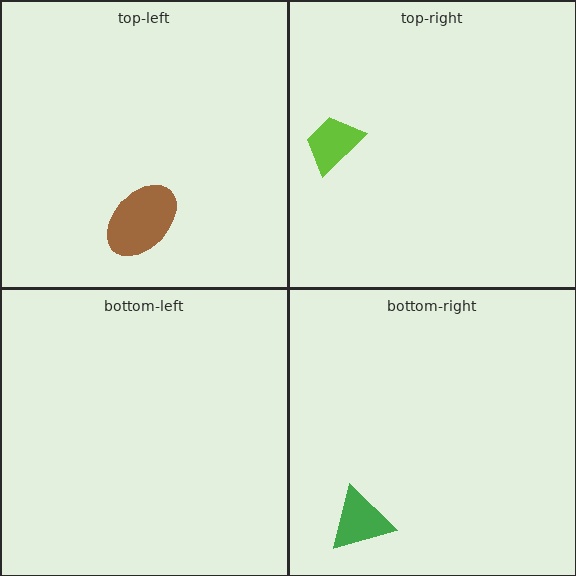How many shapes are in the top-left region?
1.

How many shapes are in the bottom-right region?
1.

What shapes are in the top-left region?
The brown ellipse.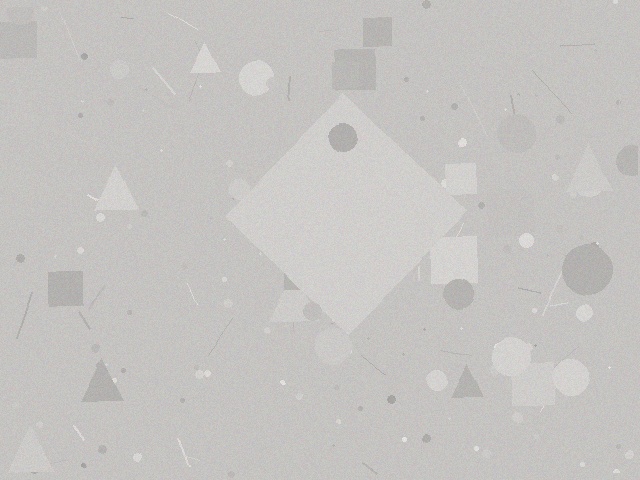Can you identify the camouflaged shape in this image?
The camouflaged shape is a diamond.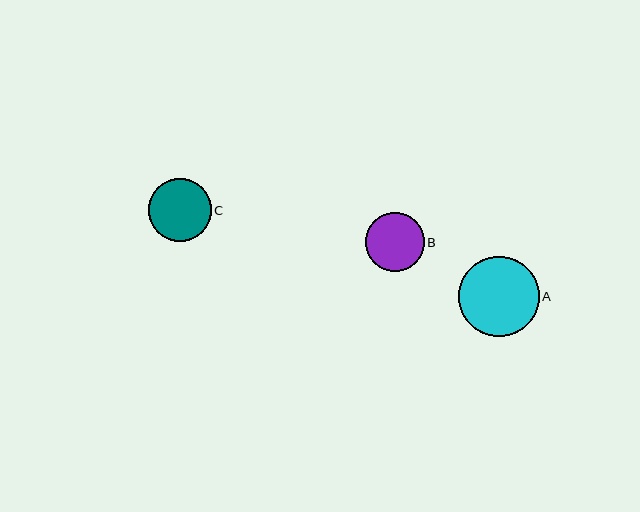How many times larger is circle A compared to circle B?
Circle A is approximately 1.4 times the size of circle B.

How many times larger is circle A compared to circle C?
Circle A is approximately 1.3 times the size of circle C.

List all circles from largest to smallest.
From largest to smallest: A, C, B.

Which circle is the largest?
Circle A is the largest with a size of approximately 81 pixels.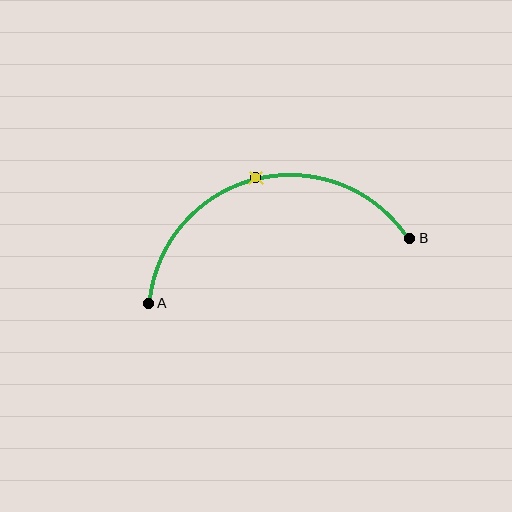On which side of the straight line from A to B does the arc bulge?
The arc bulges above the straight line connecting A and B.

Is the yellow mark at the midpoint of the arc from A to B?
Yes. The yellow mark lies on the arc at equal arc-length from both A and B — it is the arc midpoint.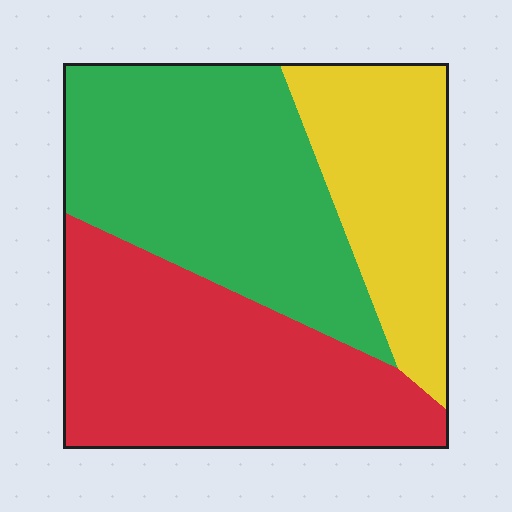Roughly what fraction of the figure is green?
Green covers about 40% of the figure.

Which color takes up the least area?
Yellow, at roughly 25%.